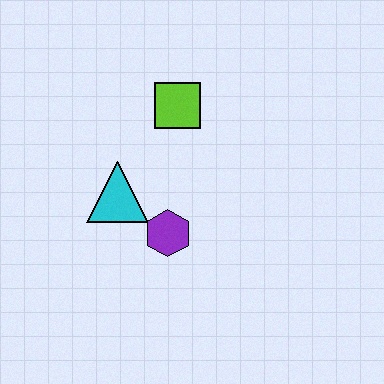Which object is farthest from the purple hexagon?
The lime square is farthest from the purple hexagon.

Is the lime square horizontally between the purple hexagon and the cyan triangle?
No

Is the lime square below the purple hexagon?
No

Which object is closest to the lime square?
The cyan triangle is closest to the lime square.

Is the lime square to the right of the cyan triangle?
Yes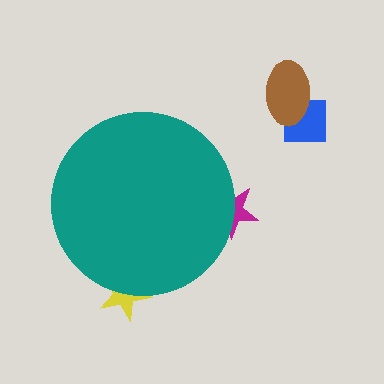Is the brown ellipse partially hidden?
No, the brown ellipse is fully visible.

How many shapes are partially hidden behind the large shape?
2 shapes are partially hidden.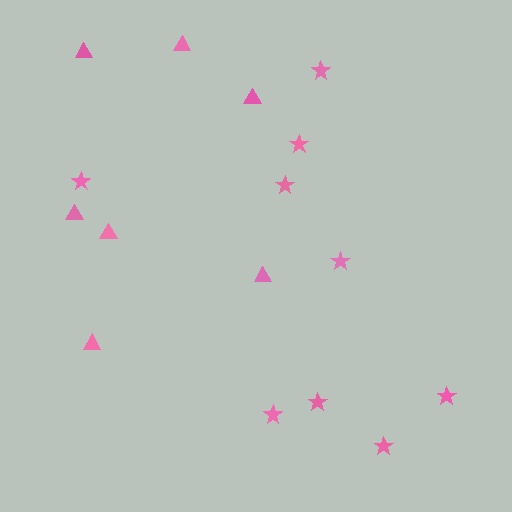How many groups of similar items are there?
There are 2 groups: one group of stars (9) and one group of triangles (7).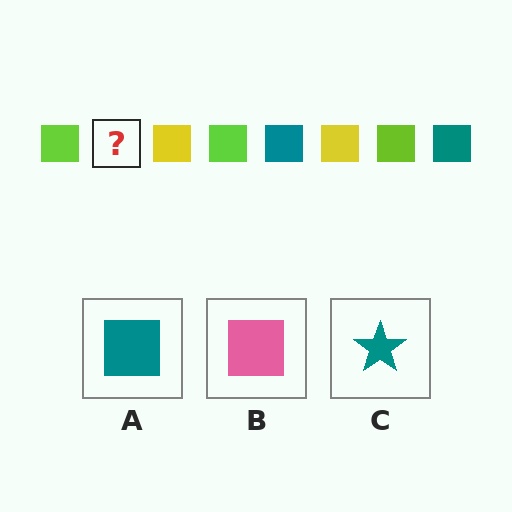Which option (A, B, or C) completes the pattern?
A.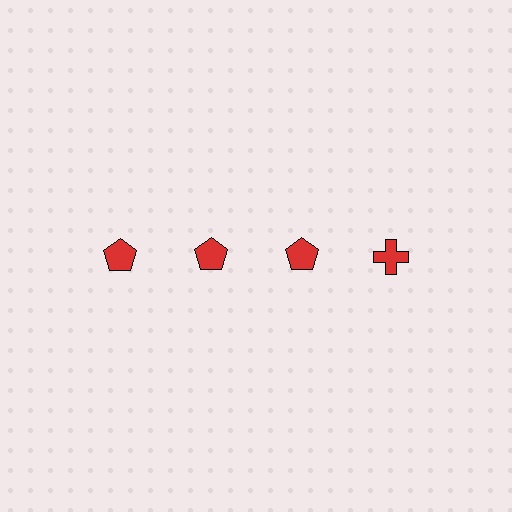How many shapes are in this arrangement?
There are 4 shapes arranged in a grid pattern.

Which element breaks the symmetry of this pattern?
The red cross in the top row, second from right column breaks the symmetry. All other shapes are red pentagons.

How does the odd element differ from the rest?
It has a different shape: cross instead of pentagon.